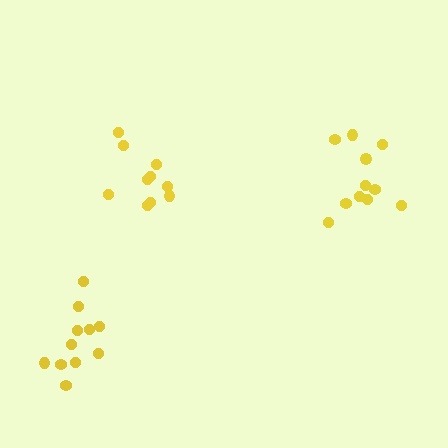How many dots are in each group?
Group 1: 10 dots, Group 2: 11 dots, Group 3: 11 dots (32 total).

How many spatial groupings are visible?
There are 3 spatial groupings.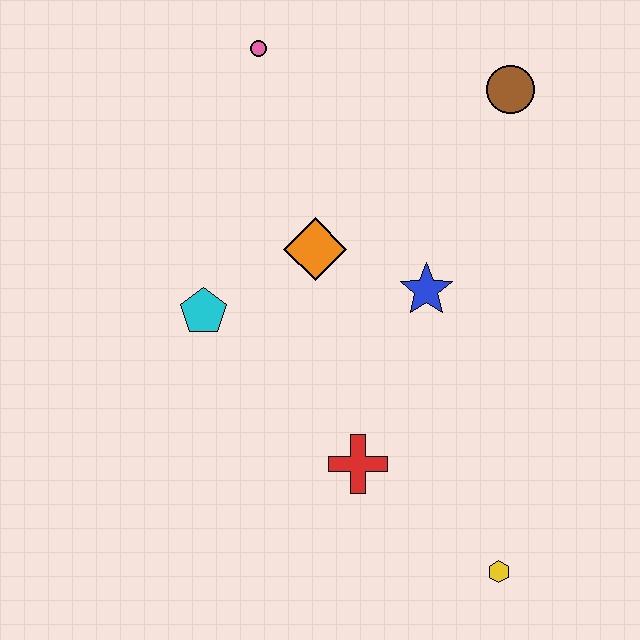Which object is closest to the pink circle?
The orange diamond is closest to the pink circle.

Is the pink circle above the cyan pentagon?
Yes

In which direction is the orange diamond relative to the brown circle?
The orange diamond is to the left of the brown circle.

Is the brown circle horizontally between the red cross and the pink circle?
No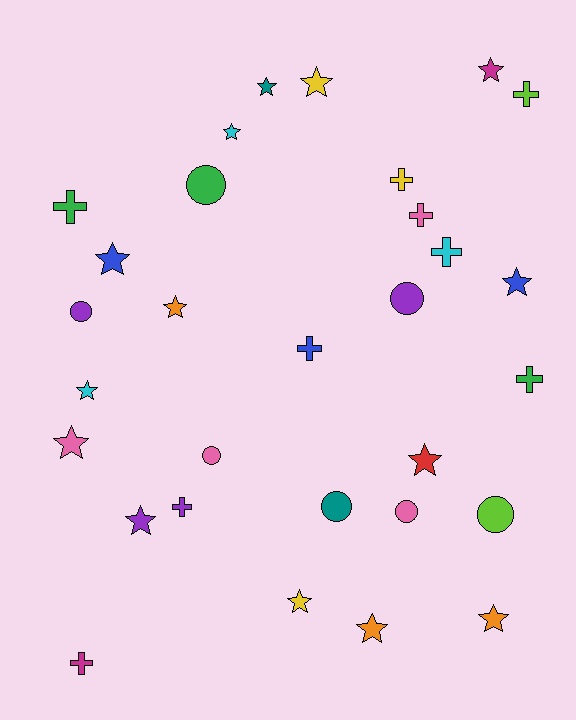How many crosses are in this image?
There are 9 crosses.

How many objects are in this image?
There are 30 objects.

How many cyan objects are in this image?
There are 3 cyan objects.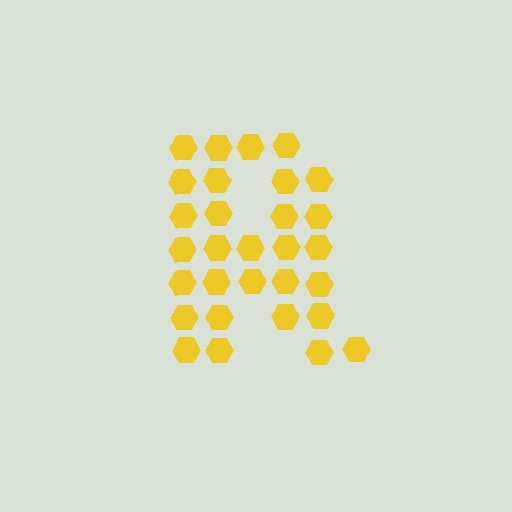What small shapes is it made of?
It is made of small hexagons.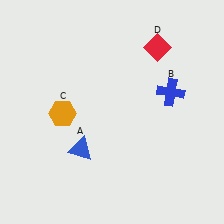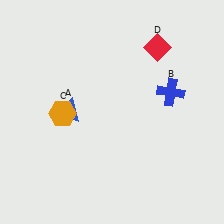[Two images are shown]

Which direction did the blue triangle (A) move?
The blue triangle (A) moved up.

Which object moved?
The blue triangle (A) moved up.